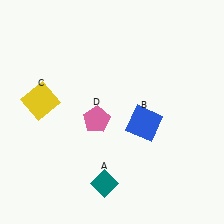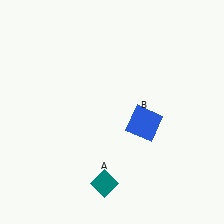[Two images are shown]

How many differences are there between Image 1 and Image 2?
There are 2 differences between the two images.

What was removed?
The pink pentagon (D), the yellow square (C) were removed in Image 2.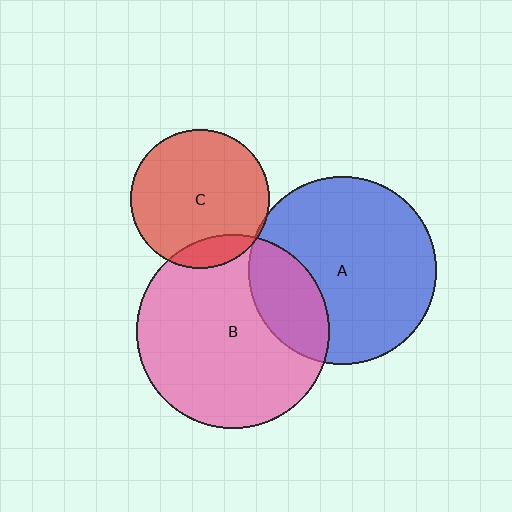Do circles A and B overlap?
Yes.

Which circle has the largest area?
Circle B (pink).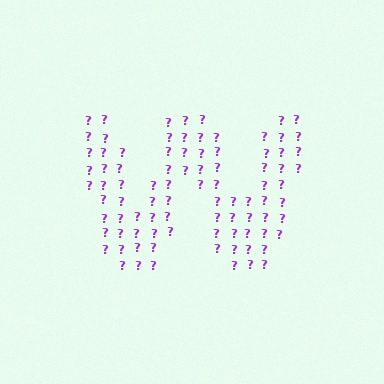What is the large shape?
The large shape is the letter W.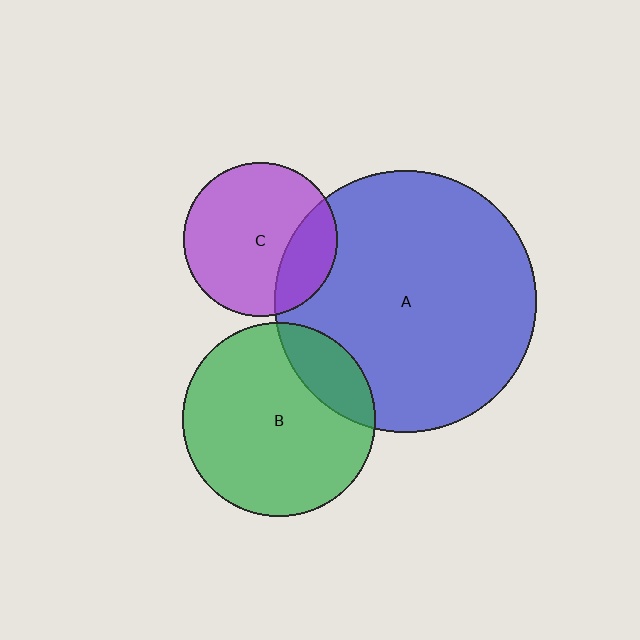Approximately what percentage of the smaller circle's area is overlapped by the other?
Approximately 25%.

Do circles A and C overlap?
Yes.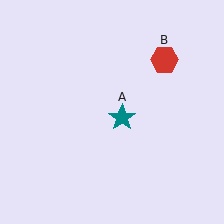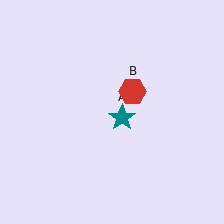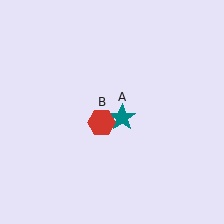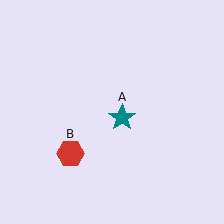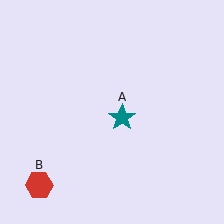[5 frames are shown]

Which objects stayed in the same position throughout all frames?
Teal star (object A) remained stationary.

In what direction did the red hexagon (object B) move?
The red hexagon (object B) moved down and to the left.